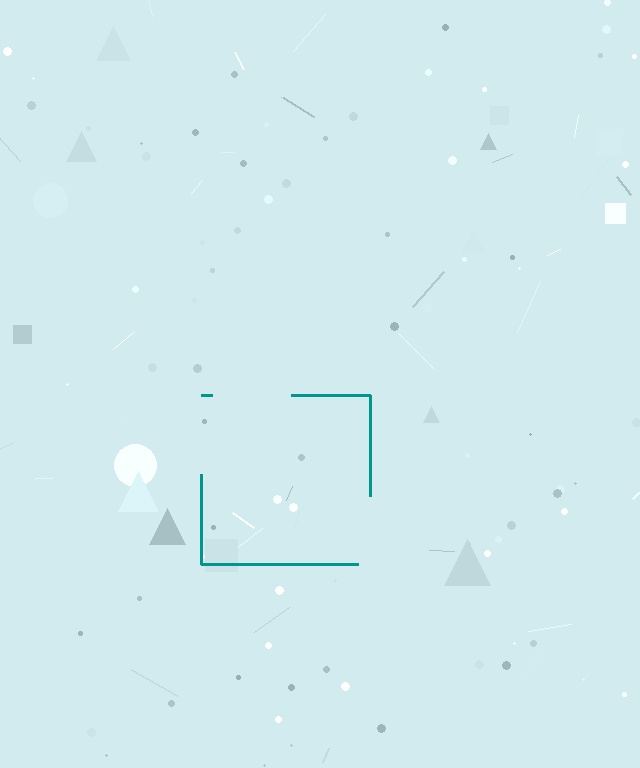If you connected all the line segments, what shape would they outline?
They would outline a square.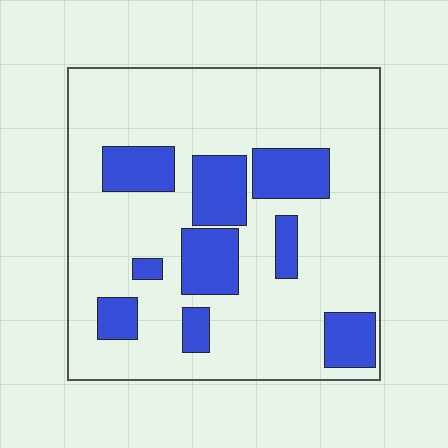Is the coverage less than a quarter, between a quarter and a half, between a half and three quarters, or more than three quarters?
Less than a quarter.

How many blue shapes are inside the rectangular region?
9.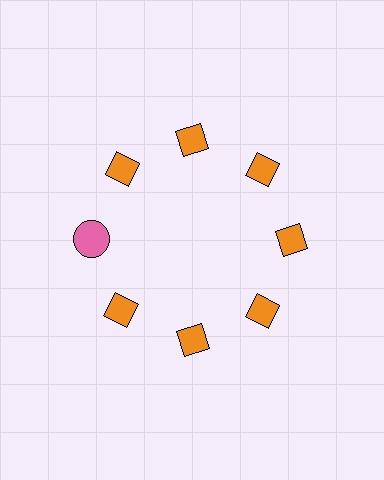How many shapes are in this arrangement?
There are 8 shapes arranged in a ring pattern.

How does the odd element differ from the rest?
It differs in both color (pink instead of orange) and shape (circle instead of diamond).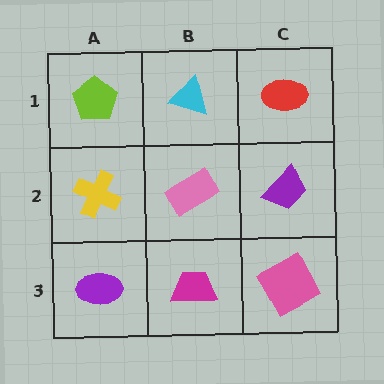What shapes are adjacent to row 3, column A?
A yellow cross (row 2, column A), a magenta trapezoid (row 3, column B).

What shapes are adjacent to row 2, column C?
A red ellipse (row 1, column C), a pink square (row 3, column C), a pink rectangle (row 2, column B).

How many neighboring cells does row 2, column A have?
3.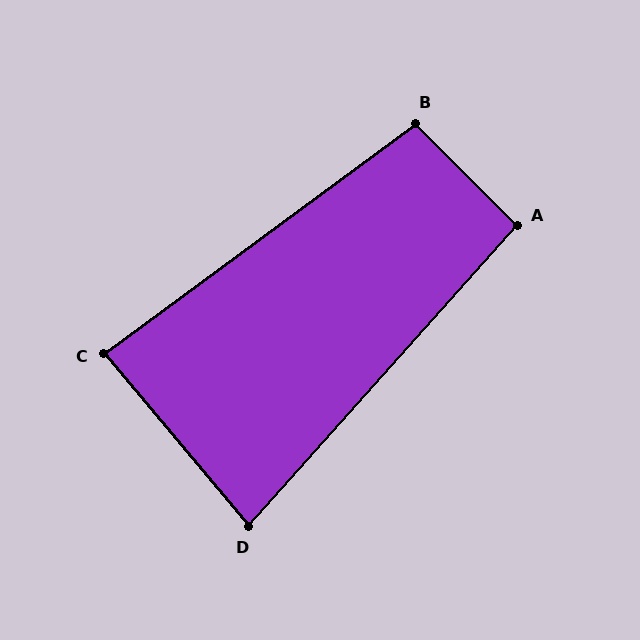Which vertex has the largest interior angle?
B, at approximately 98 degrees.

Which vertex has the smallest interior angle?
D, at approximately 82 degrees.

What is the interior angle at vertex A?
Approximately 93 degrees (approximately right).